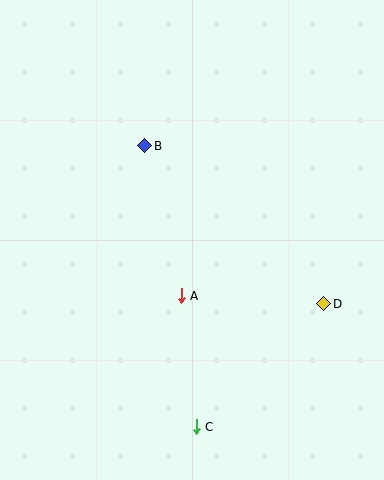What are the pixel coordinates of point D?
Point D is at (324, 304).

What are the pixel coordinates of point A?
Point A is at (181, 296).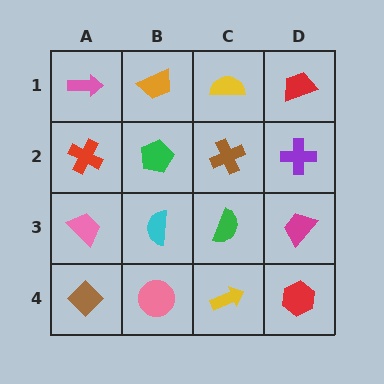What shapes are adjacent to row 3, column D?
A purple cross (row 2, column D), a red hexagon (row 4, column D), a green semicircle (row 3, column C).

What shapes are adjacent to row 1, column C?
A brown cross (row 2, column C), an orange trapezoid (row 1, column B), a red trapezoid (row 1, column D).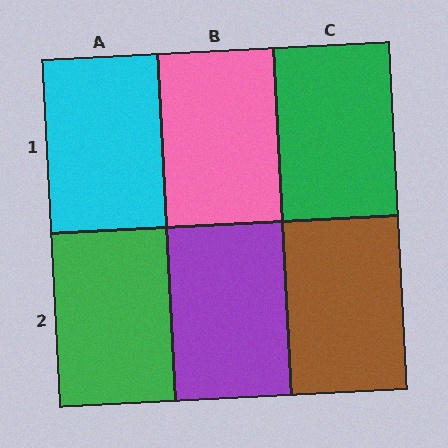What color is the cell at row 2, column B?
Purple.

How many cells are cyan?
1 cell is cyan.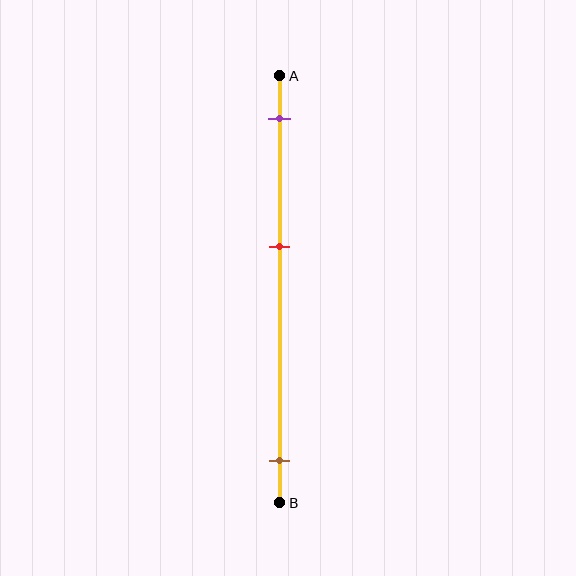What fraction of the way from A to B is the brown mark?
The brown mark is approximately 90% (0.9) of the way from A to B.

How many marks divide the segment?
There are 3 marks dividing the segment.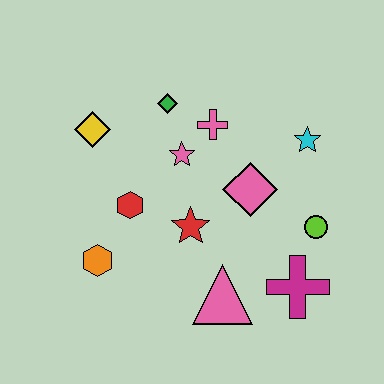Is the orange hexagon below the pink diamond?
Yes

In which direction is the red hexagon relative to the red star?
The red hexagon is to the left of the red star.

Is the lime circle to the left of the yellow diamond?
No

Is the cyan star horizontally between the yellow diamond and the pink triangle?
No